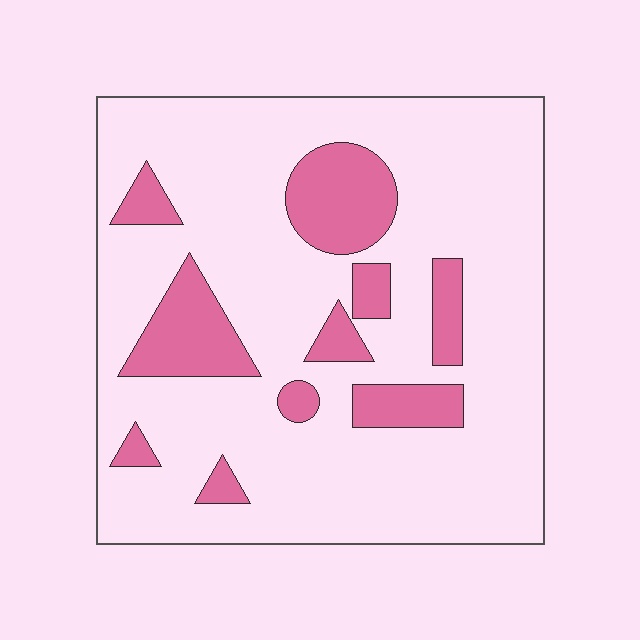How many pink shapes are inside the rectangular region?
10.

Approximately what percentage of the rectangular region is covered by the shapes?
Approximately 20%.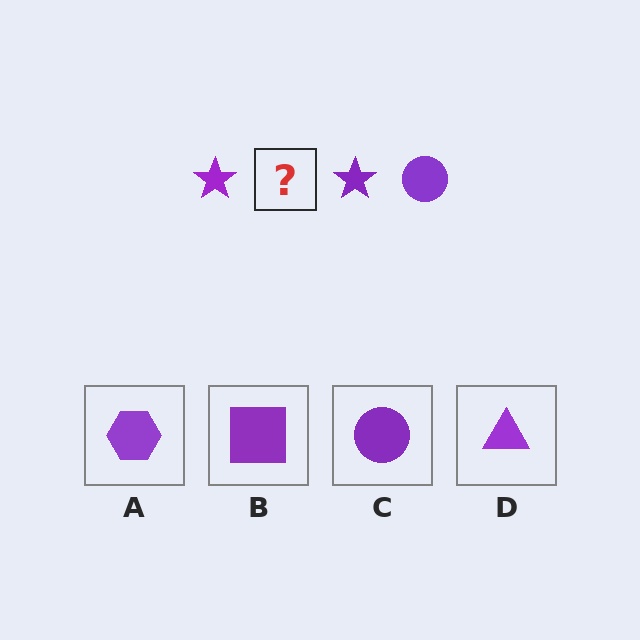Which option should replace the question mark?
Option C.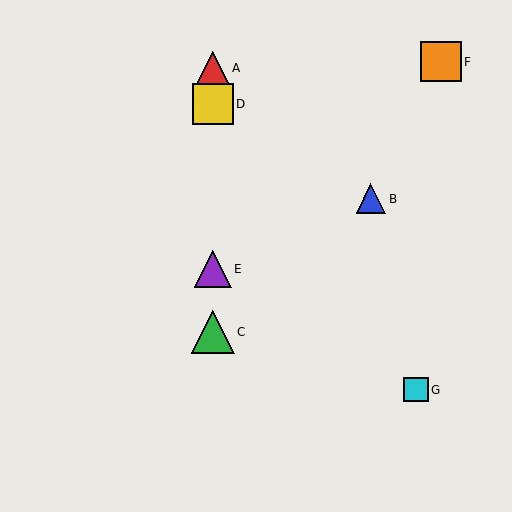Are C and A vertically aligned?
Yes, both are at x≈213.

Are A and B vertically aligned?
No, A is at x≈213 and B is at x≈371.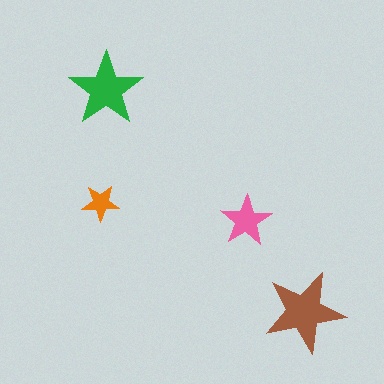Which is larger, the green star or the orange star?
The green one.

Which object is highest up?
The green star is topmost.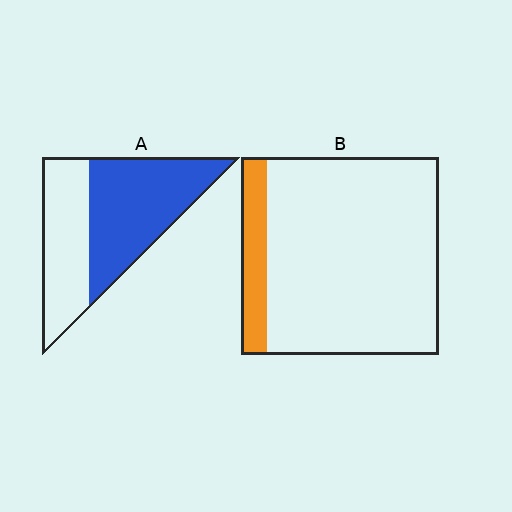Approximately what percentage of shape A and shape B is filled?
A is approximately 60% and B is approximately 15%.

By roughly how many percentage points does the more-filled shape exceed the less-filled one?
By roughly 45 percentage points (A over B).